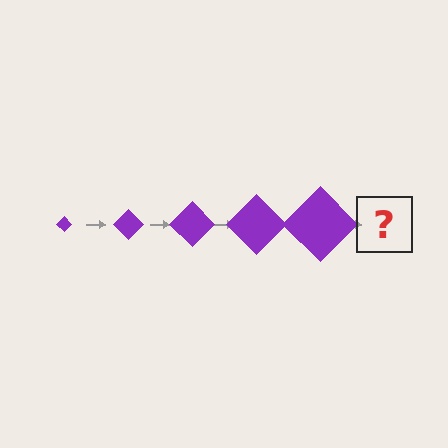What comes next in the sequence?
The next element should be a purple diamond, larger than the previous one.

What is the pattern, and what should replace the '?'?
The pattern is that the diamond gets progressively larger each step. The '?' should be a purple diamond, larger than the previous one.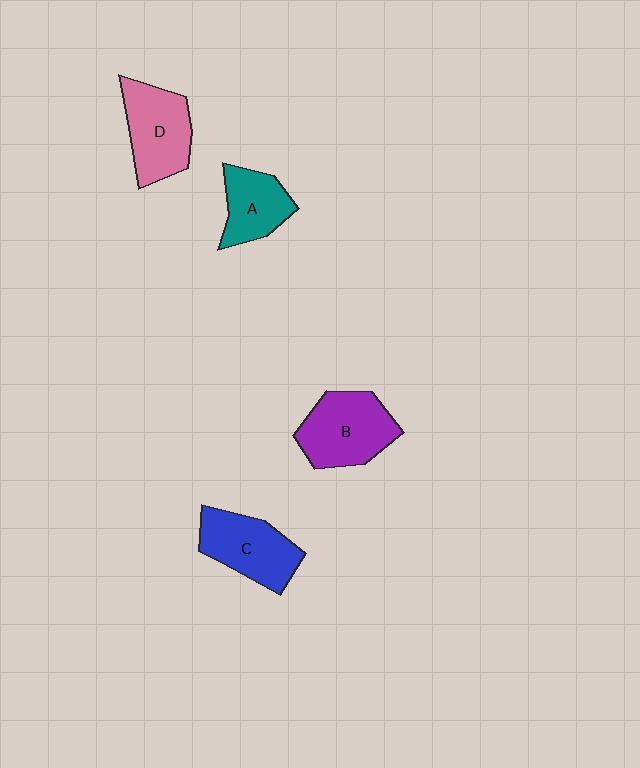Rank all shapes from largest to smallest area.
From largest to smallest: B (purple), D (pink), C (blue), A (teal).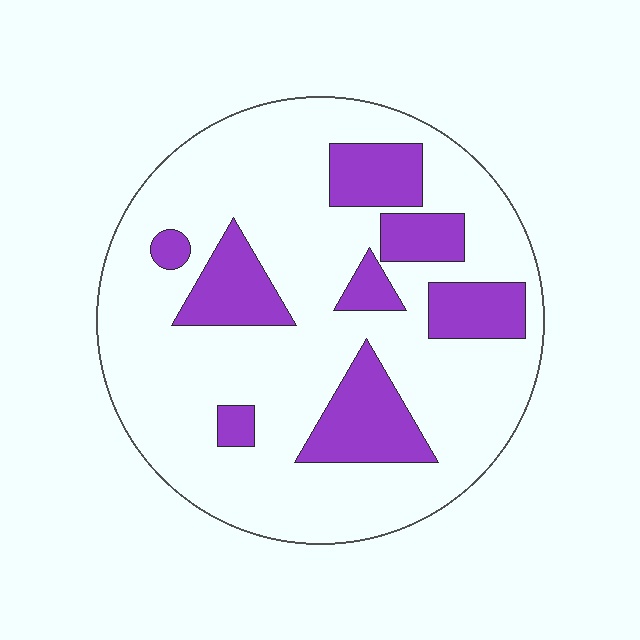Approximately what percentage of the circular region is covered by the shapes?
Approximately 25%.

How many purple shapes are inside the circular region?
8.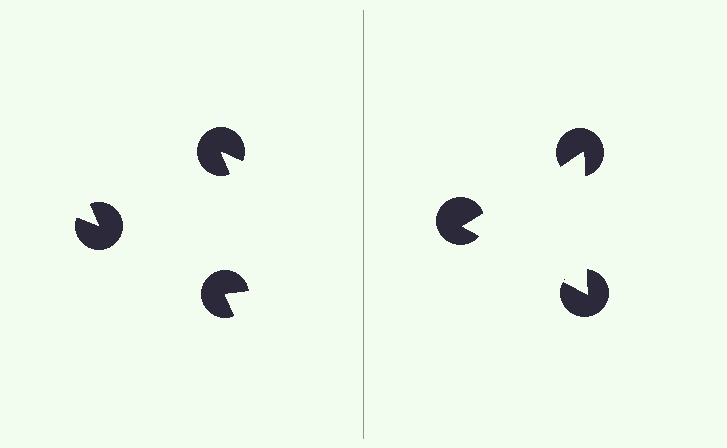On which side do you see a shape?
An illusory triangle appears on the right side. On the left side the wedge cuts are rotated, so no coherent shape forms.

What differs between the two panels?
The pac-man discs are positioned identically on both sides; only the wedge orientations differ. On the right they align to a triangle; on the left they are misaligned.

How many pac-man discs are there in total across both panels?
6 — 3 on each side.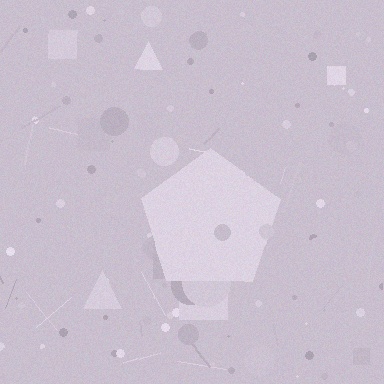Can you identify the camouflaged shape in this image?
The camouflaged shape is a pentagon.